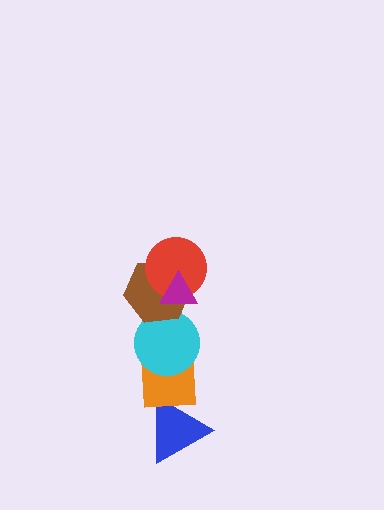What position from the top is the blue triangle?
The blue triangle is 6th from the top.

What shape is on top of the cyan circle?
The brown hexagon is on top of the cyan circle.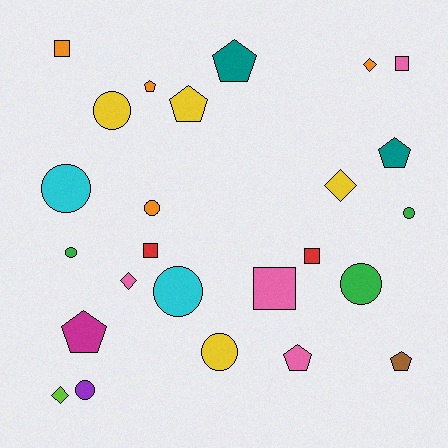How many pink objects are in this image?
There are 4 pink objects.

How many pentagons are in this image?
There are 7 pentagons.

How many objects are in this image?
There are 25 objects.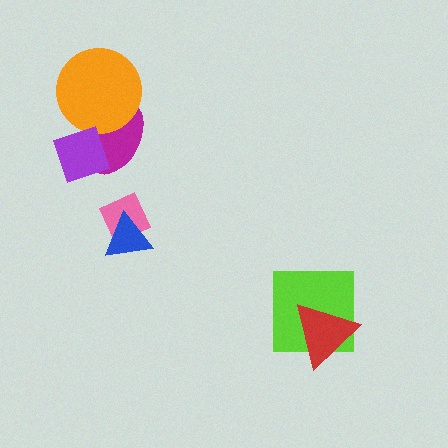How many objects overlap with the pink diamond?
1 object overlaps with the pink diamond.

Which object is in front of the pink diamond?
The blue triangle is in front of the pink diamond.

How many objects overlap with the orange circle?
2 objects overlap with the orange circle.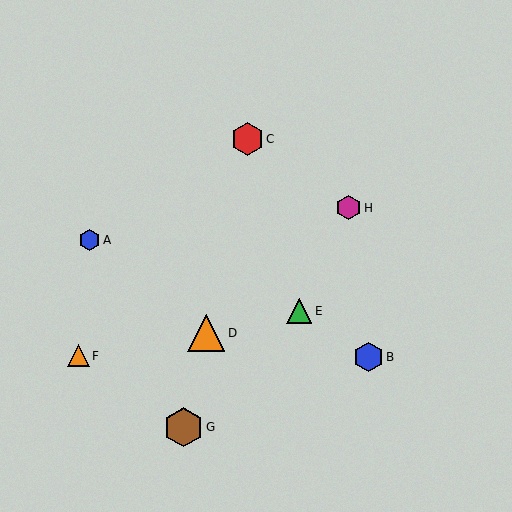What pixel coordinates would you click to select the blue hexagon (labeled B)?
Click at (368, 357) to select the blue hexagon B.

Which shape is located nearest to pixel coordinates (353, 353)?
The blue hexagon (labeled B) at (368, 357) is nearest to that location.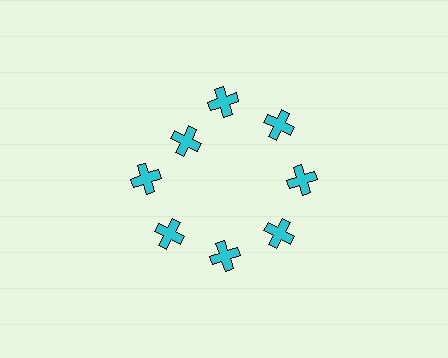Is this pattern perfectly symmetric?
No. The 8 cyan crosses are arranged in a ring, but one element near the 10 o'clock position is pulled inward toward the center, breaking the 8-fold rotational symmetry.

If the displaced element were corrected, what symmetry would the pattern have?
It would have 8-fold rotational symmetry — the pattern would map onto itself every 45 degrees.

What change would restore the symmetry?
The symmetry would be restored by moving it outward, back onto the ring so that all 8 crosses sit at equal angles and equal distance from the center.